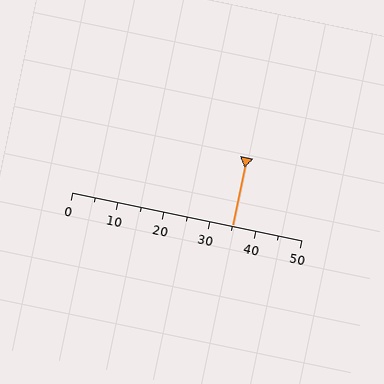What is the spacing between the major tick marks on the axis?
The major ticks are spaced 10 apart.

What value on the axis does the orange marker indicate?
The marker indicates approximately 35.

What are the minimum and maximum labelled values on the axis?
The axis runs from 0 to 50.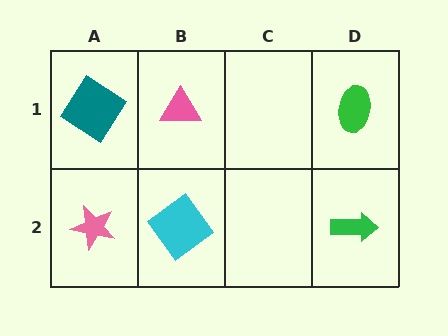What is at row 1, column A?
A teal diamond.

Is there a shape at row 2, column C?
No, that cell is empty.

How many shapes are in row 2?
3 shapes.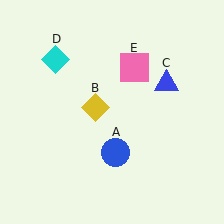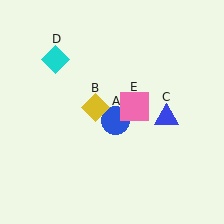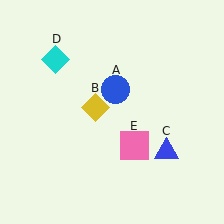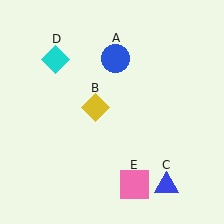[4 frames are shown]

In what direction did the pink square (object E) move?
The pink square (object E) moved down.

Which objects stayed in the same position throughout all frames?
Yellow diamond (object B) and cyan diamond (object D) remained stationary.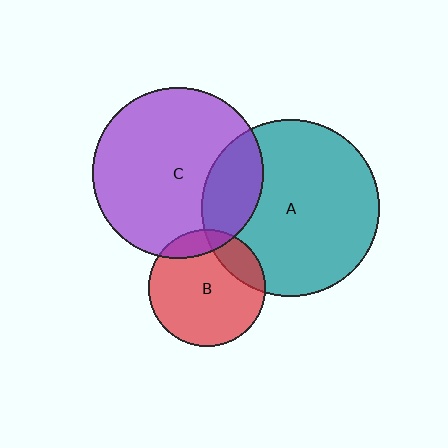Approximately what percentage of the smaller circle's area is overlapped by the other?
Approximately 15%.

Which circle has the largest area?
Circle A (teal).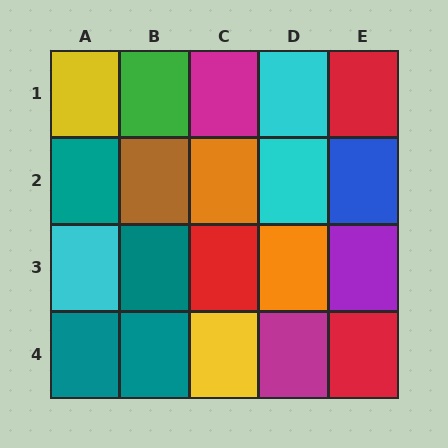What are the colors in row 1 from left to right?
Yellow, green, magenta, cyan, red.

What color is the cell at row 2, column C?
Orange.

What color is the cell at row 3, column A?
Cyan.